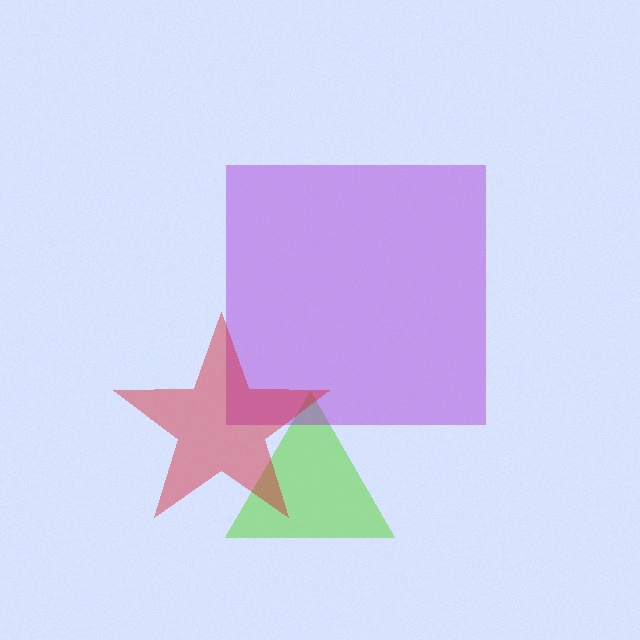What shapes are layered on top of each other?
The layered shapes are: a lime triangle, a purple square, a red star.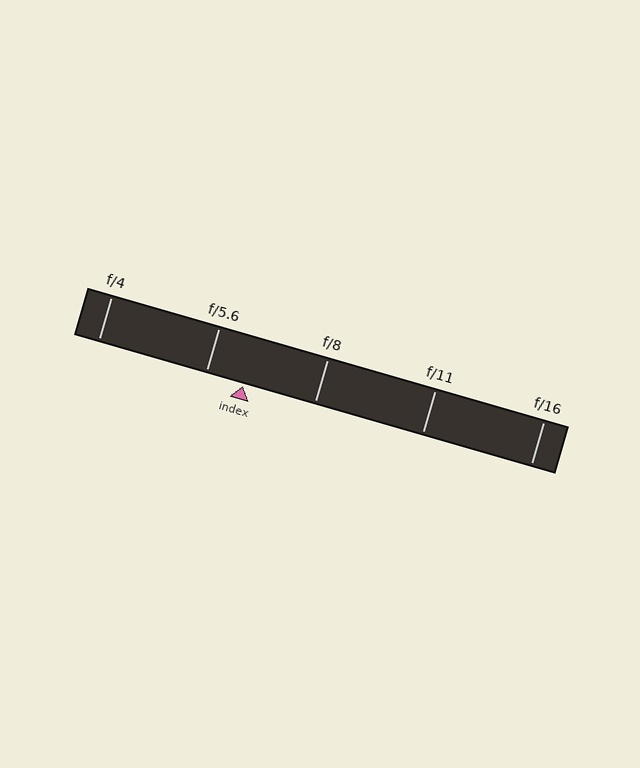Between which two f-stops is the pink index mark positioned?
The index mark is between f/5.6 and f/8.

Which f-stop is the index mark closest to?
The index mark is closest to f/5.6.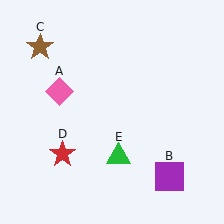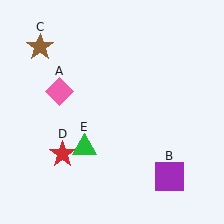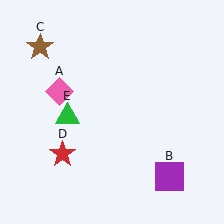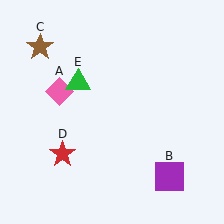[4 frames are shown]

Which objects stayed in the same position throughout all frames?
Pink diamond (object A) and purple square (object B) and brown star (object C) and red star (object D) remained stationary.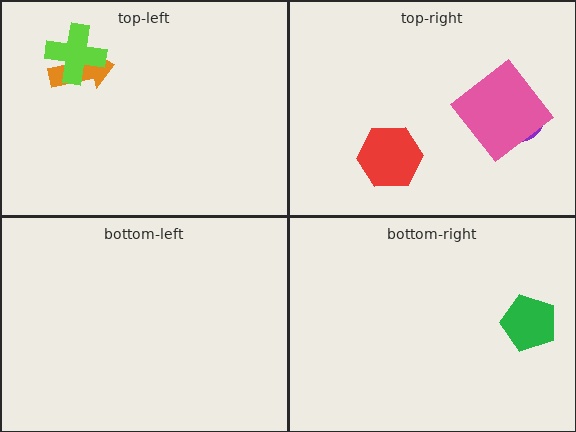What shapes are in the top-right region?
The red hexagon, the purple circle, the pink diamond.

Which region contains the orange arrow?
The top-left region.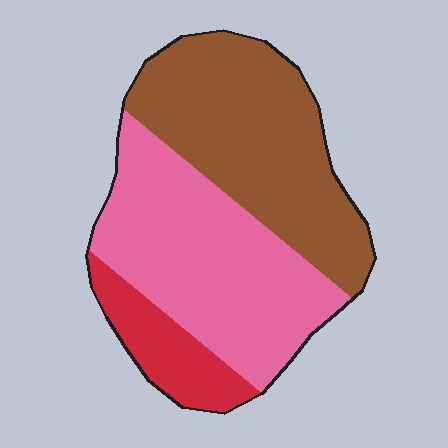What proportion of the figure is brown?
Brown covers 43% of the figure.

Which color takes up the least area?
Red, at roughly 15%.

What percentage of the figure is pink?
Pink covers 44% of the figure.